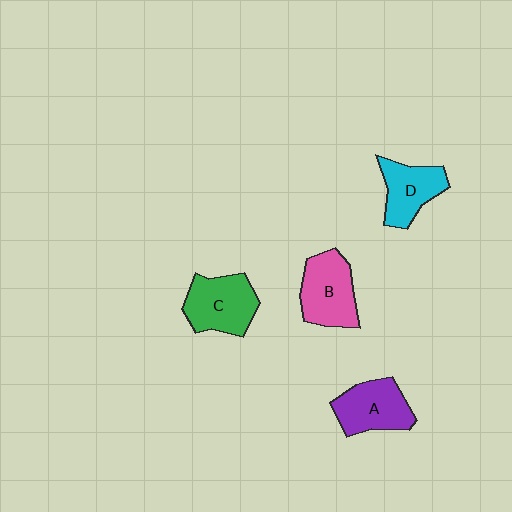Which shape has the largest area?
Shape C (green).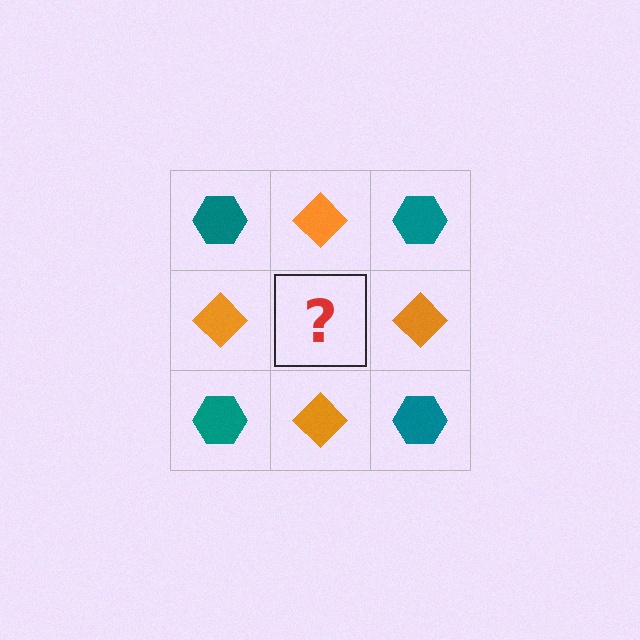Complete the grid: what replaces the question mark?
The question mark should be replaced with a teal hexagon.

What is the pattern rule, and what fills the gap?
The rule is that it alternates teal hexagon and orange diamond in a checkerboard pattern. The gap should be filled with a teal hexagon.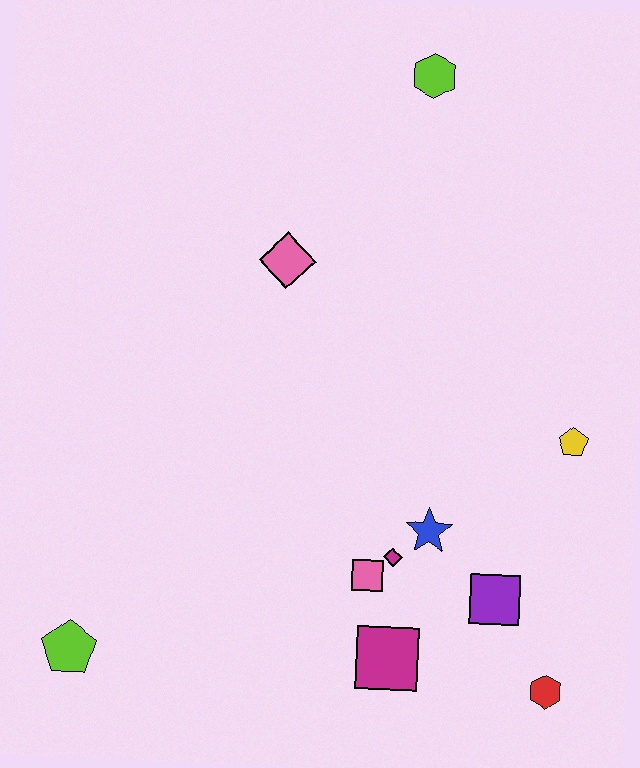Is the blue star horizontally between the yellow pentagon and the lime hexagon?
Yes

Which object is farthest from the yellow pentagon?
The lime pentagon is farthest from the yellow pentagon.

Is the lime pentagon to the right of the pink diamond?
No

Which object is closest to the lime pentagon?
The pink square is closest to the lime pentagon.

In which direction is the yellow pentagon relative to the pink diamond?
The yellow pentagon is to the right of the pink diamond.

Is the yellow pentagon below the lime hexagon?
Yes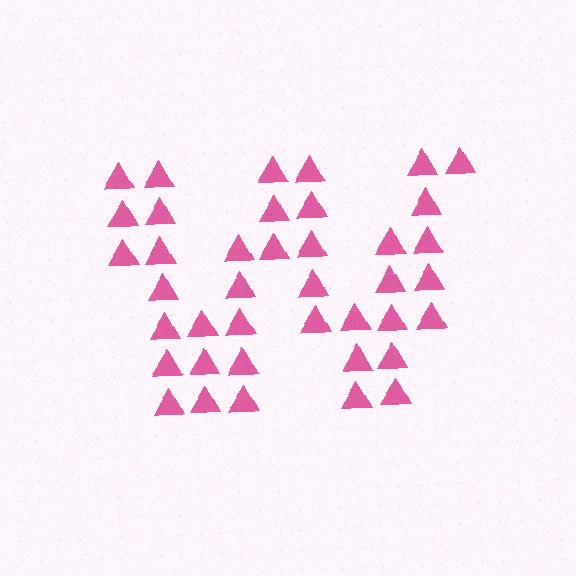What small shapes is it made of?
It is made of small triangles.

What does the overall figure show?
The overall figure shows the letter W.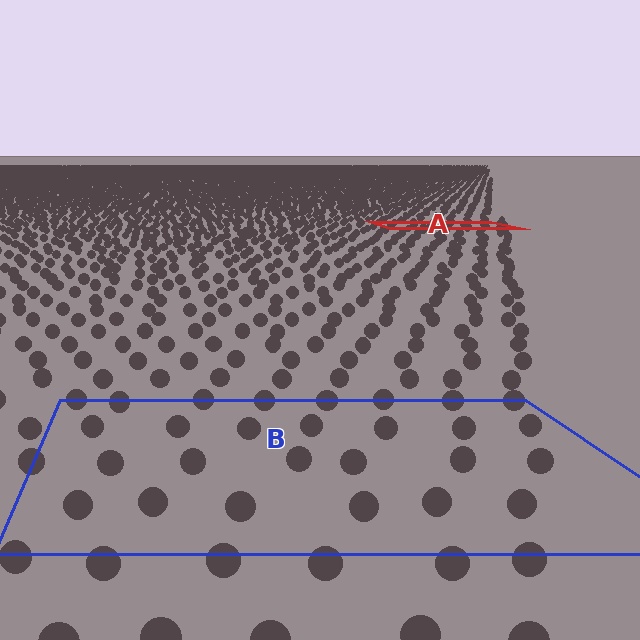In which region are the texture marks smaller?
The texture marks are smaller in region A, because it is farther away.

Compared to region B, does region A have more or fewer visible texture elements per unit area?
Region A has more texture elements per unit area — they are packed more densely because it is farther away.